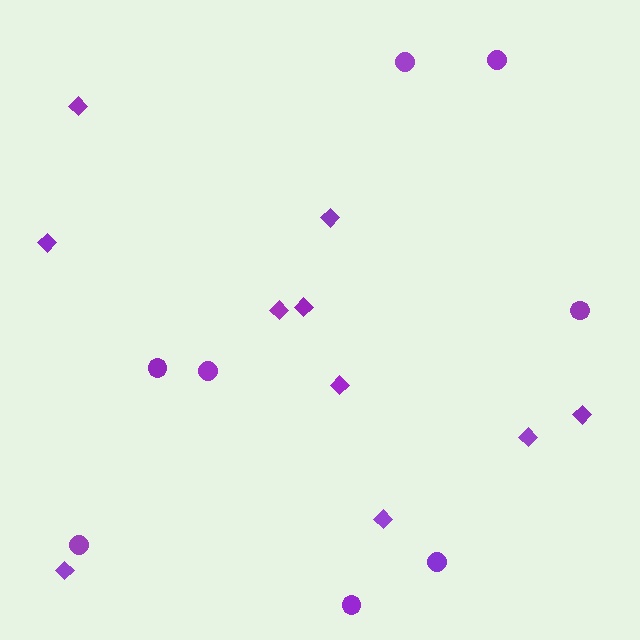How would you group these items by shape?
There are 2 groups: one group of circles (8) and one group of diamonds (10).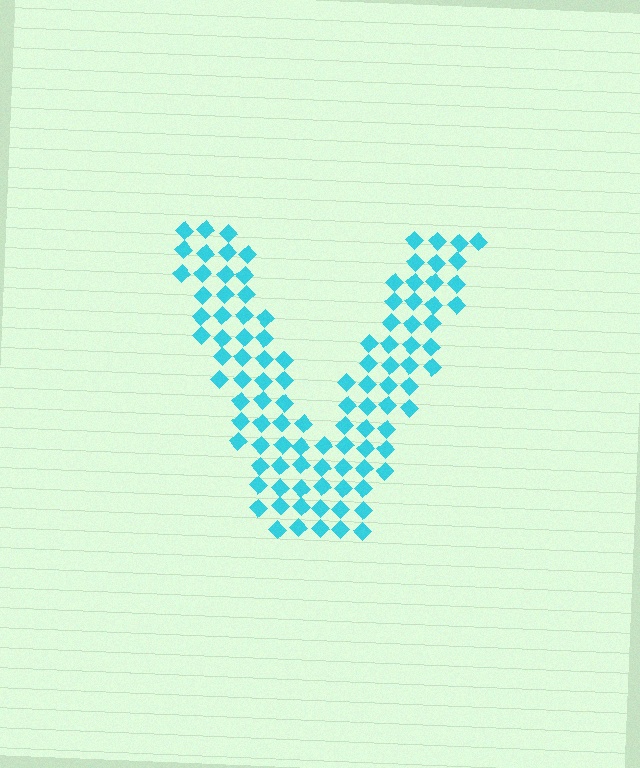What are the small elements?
The small elements are diamonds.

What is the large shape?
The large shape is the letter V.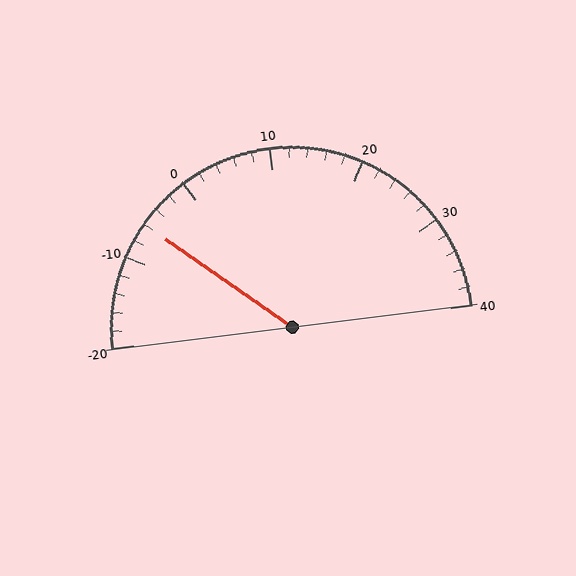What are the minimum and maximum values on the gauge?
The gauge ranges from -20 to 40.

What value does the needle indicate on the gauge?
The needle indicates approximately -6.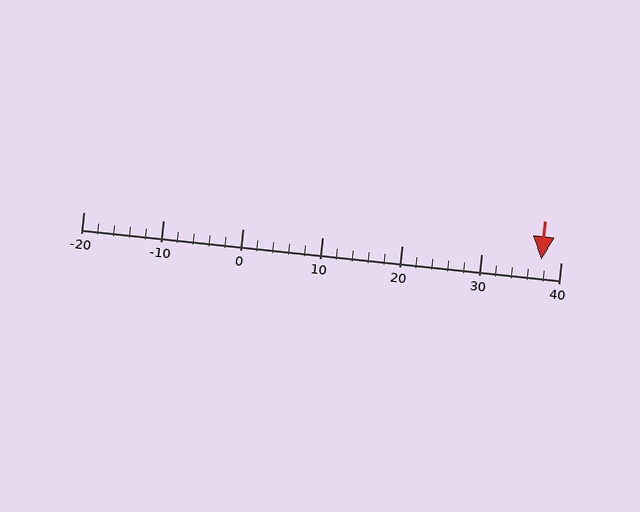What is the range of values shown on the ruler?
The ruler shows values from -20 to 40.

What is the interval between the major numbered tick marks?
The major tick marks are spaced 10 units apart.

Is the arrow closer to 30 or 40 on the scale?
The arrow is closer to 40.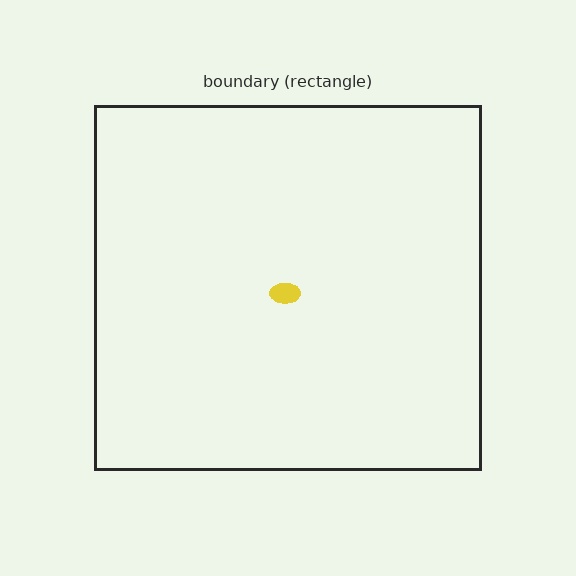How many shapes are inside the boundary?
1 inside, 0 outside.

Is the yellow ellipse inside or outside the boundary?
Inside.